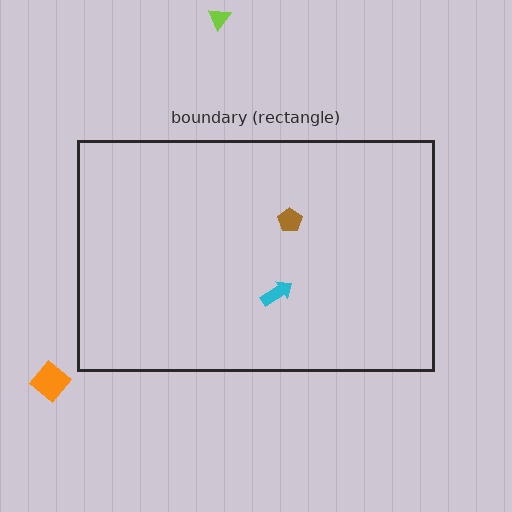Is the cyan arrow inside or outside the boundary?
Inside.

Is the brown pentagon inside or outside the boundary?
Inside.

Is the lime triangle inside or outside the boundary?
Outside.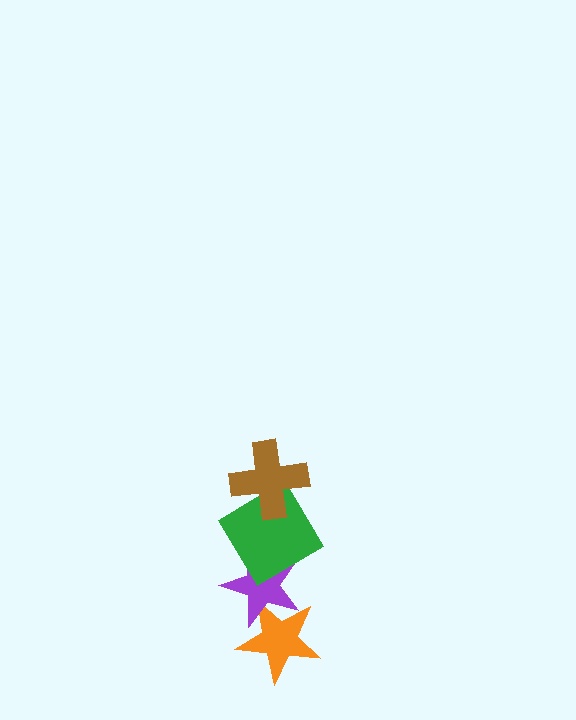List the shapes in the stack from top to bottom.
From top to bottom: the brown cross, the green diamond, the purple star, the orange star.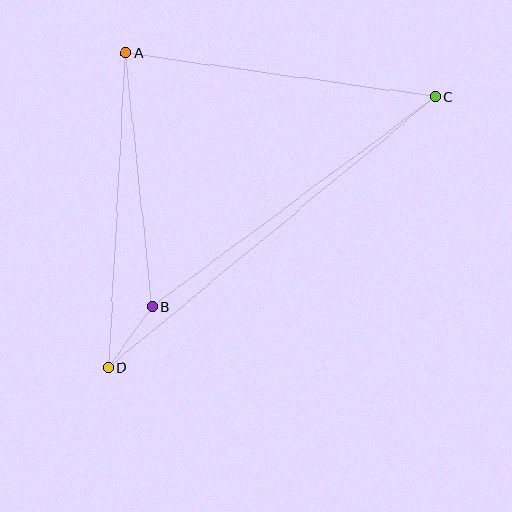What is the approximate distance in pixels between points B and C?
The distance between B and C is approximately 353 pixels.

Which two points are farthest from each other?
Points C and D are farthest from each other.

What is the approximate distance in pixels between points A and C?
The distance between A and C is approximately 313 pixels.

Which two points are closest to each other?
Points B and D are closest to each other.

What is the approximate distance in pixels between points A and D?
The distance between A and D is approximately 314 pixels.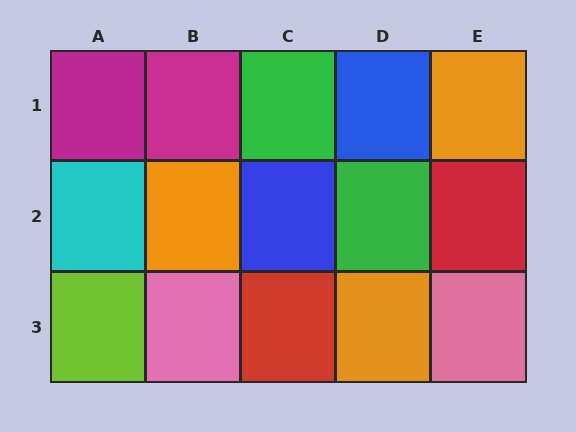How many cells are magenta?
2 cells are magenta.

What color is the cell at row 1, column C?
Green.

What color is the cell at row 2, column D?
Green.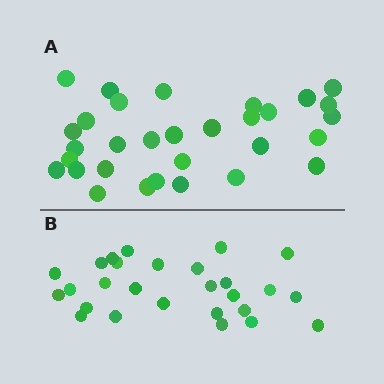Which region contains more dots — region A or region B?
Region A (the top region) has more dots.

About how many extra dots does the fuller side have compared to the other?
Region A has about 4 more dots than region B.